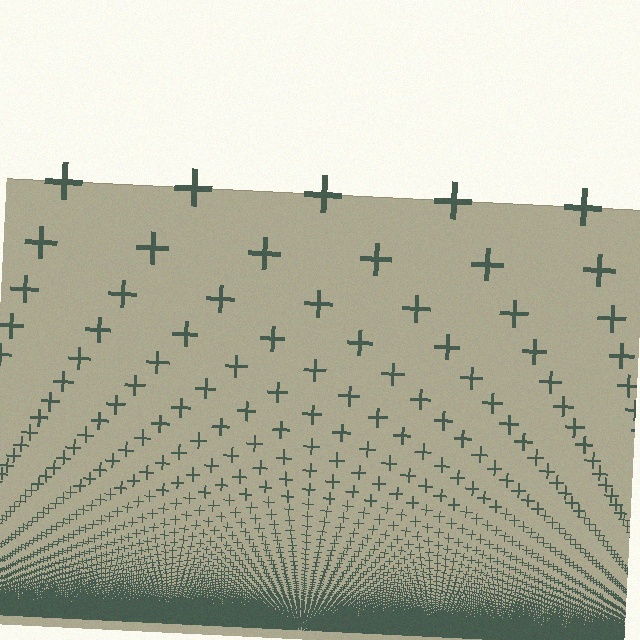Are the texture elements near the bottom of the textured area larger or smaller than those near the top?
Smaller. The gradient is inverted — elements near the bottom are smaller and denser.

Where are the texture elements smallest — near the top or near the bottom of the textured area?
Near the bottom.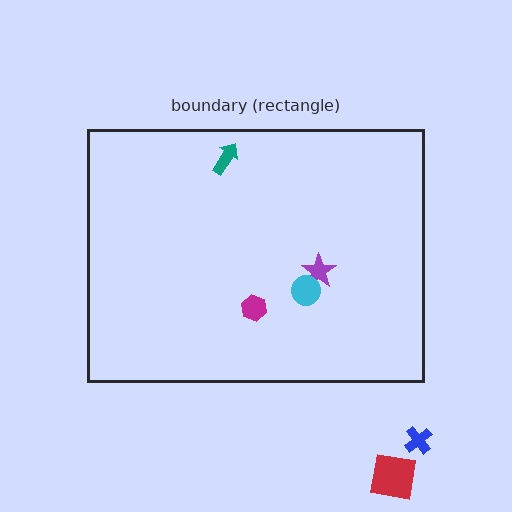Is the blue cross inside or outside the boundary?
Outside.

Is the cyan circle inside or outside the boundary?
Inside.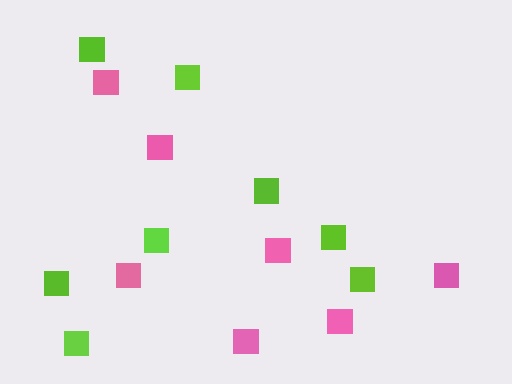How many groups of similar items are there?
There are 2 groups: one group of lime squares (8) and one group of pink squares (7).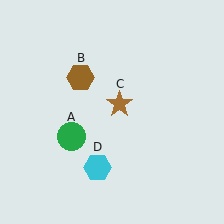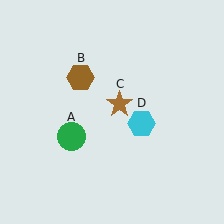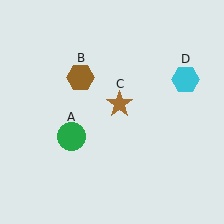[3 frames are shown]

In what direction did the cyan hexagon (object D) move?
The cyan hexagon (object D) moved up and to the right.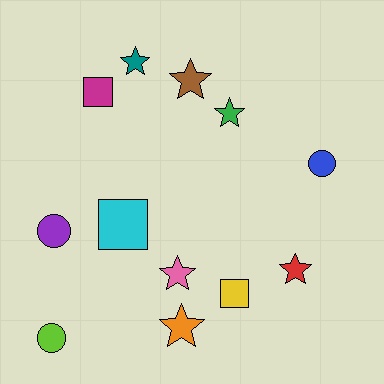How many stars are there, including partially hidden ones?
There are 6 stars.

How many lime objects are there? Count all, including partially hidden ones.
There is 1 lime object.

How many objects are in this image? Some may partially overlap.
There are 12 objects.